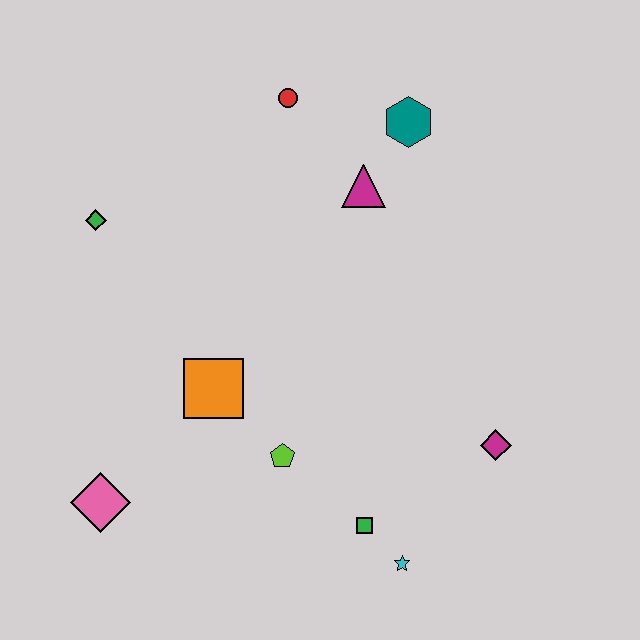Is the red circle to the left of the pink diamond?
No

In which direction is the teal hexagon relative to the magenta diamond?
The teal hexagon is above the magenta diamond.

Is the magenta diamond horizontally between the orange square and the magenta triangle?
No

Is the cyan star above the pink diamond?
No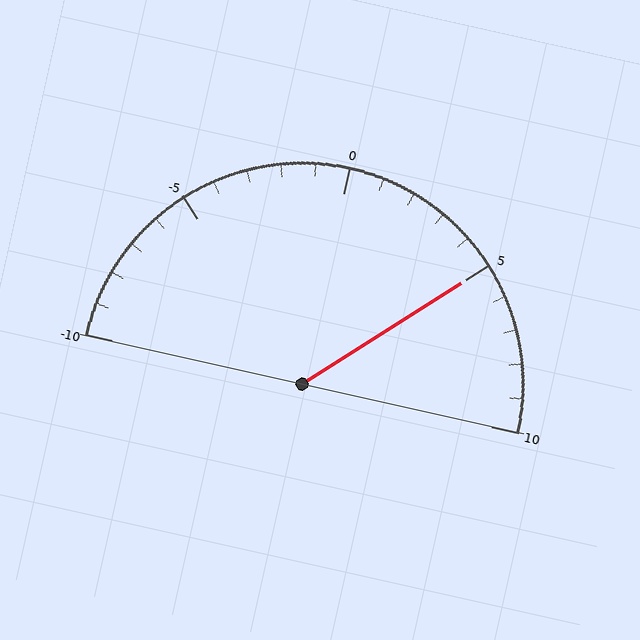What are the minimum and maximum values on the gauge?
The gauge ranges from -10 to 10.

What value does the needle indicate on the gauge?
The needle indicates approximately 5.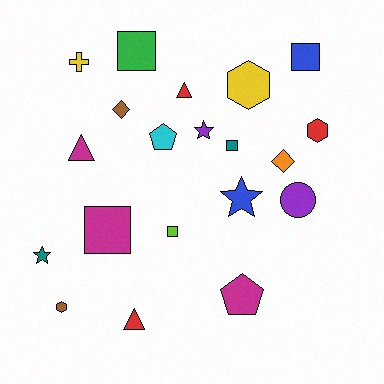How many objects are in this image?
There are 20 objects.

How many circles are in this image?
There is 1 circle.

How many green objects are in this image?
There is 1 green object.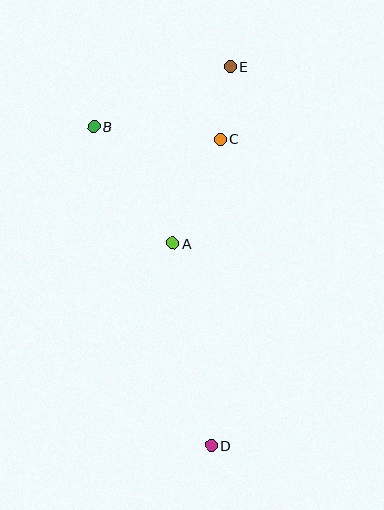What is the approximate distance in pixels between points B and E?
The distance between B and E is approximately 149 pixels.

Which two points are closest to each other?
Points C and E are closest to each other.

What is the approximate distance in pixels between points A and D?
The distance between A and D is approximately 206 pixels.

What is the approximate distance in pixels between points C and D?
The distance between C and D is approximately 307 pixels.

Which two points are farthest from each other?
Points D and E are farthest from each other.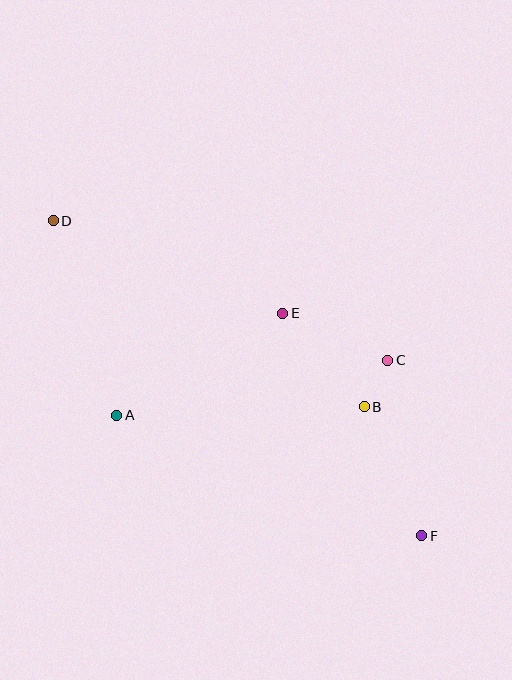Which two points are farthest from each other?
Points D and F are farthest from each other.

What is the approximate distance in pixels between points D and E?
The distance between D and E is approximately 247 pixels.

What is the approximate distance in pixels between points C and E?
The distance between C and E is approximately 115 pixels.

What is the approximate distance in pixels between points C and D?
The distance between C and D is approximately 363 pixels.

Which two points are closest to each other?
Points B and C are closest to each other.